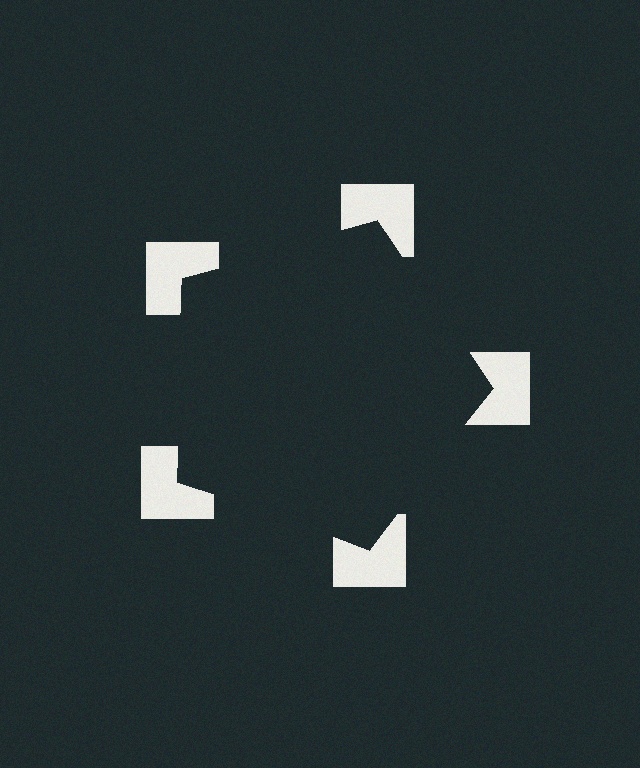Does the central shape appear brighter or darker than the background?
It typically appears slightly darker than the background, even though no actual brightness change is drawn.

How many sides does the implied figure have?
5 sides.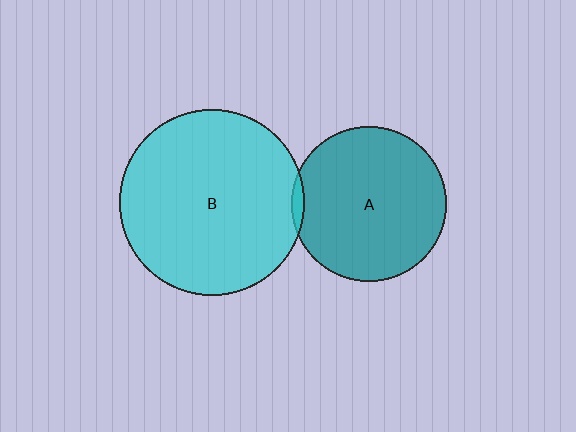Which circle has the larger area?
Circle B (cyan).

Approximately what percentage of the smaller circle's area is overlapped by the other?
Approximately 5%.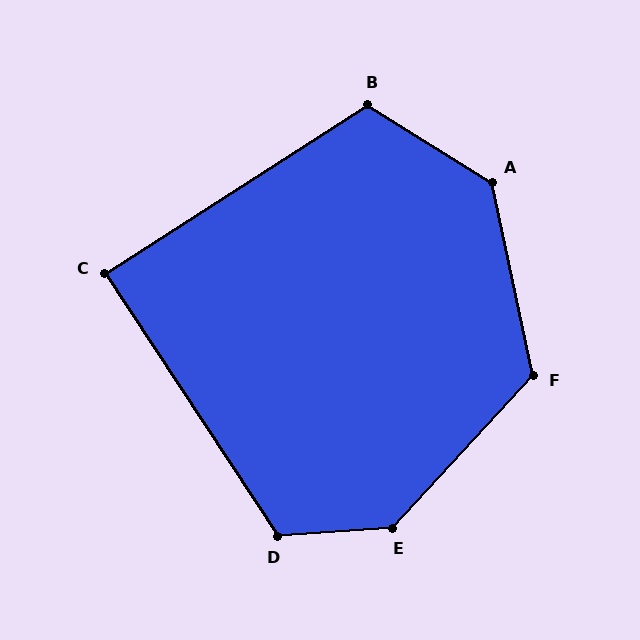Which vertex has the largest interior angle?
E, at approximately 137 degrees.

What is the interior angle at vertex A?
Approximately 134 degrees (obtuse).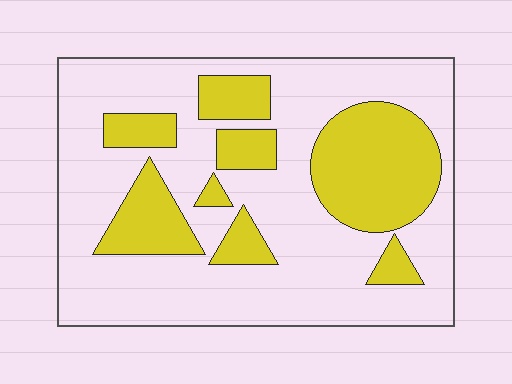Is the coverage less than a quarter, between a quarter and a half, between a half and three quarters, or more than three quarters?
Between a quarter and a half.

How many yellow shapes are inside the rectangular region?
8.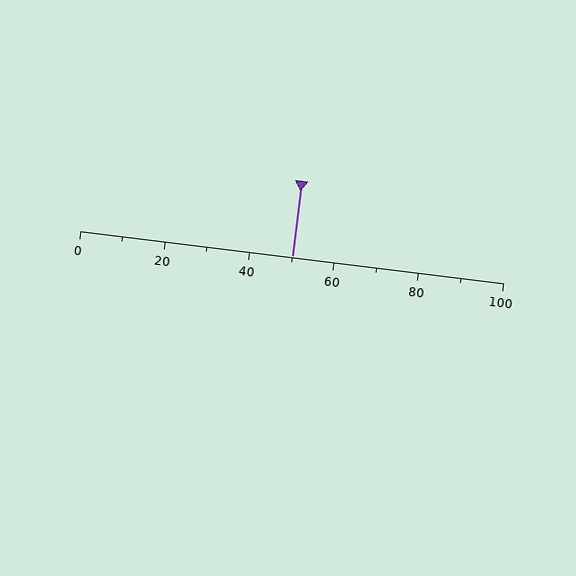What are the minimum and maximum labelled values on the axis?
The axis runs from 0 to 100.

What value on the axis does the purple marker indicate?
The marker indicates approximately 50.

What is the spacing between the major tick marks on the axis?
The major ticks are spaced 20 apart.